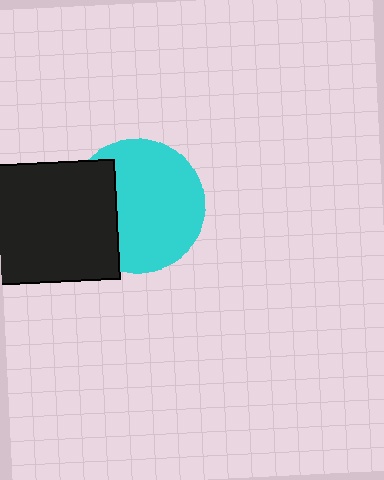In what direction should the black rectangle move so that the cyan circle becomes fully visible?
The black rectangle should move left. That is the shortest direction to clear the overlap and leave the cyan circle fully visible.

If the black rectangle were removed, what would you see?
You would see the complete cyan circle.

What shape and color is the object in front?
The object in front is a black rectangle.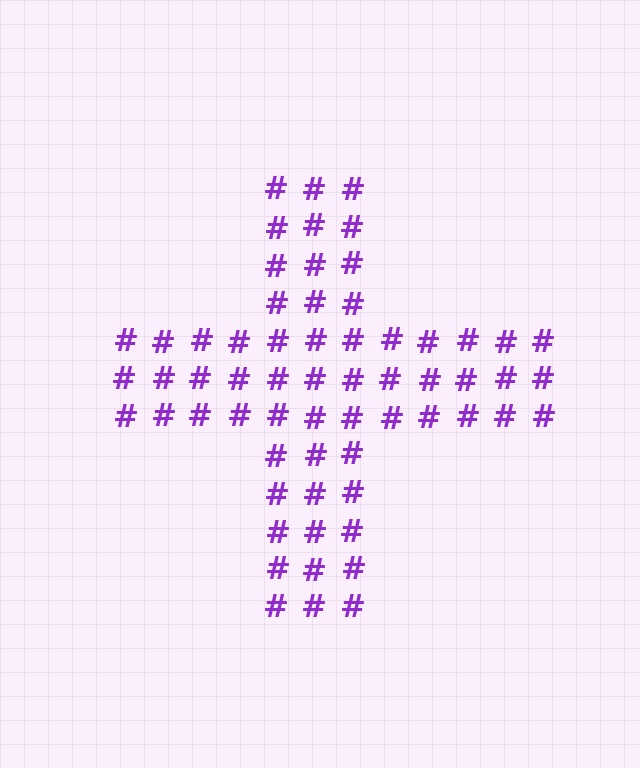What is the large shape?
The large shape is a cross.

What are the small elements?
The small elements are hash symbols.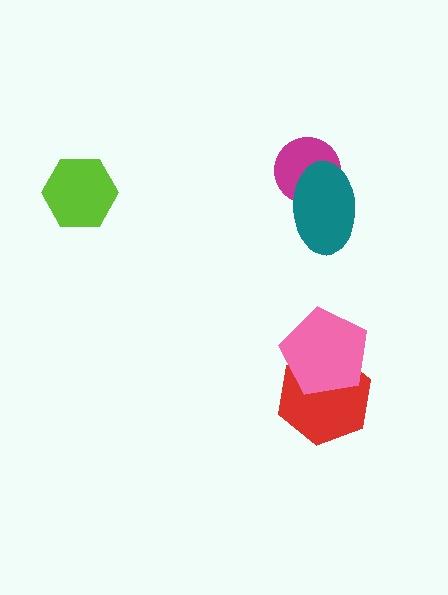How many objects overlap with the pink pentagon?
1 object overlaps with the pink pentagon.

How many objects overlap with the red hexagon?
1 object overlaps with the red hexagon.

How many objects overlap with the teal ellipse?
1 object overlaps with the teal ellipse.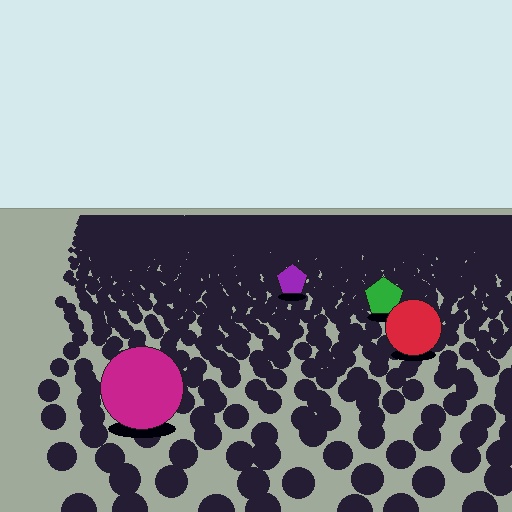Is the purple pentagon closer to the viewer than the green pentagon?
No. The green pentagon is closer — you can tell from the texture gradient: the ground texture is coarser near it.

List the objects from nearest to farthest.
From nearest to farthest: the magenta circle, the red circle, the green pentagon, the purple pentagon.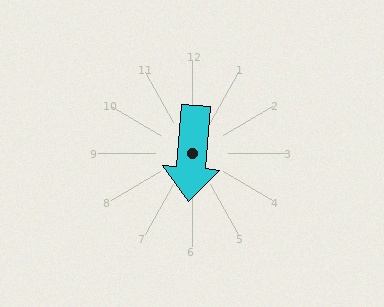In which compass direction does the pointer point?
South.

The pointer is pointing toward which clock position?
Roughly 6 o'clock.